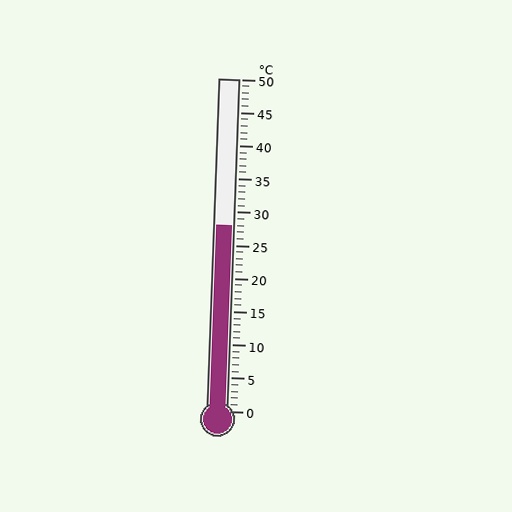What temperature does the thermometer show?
The thermometer shows approximately 28°C.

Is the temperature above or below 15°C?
The temperature is above 15°C.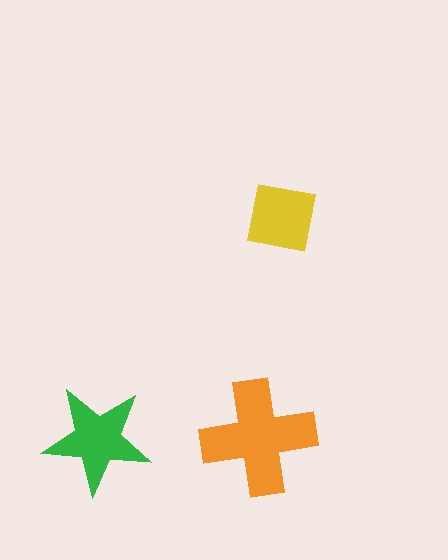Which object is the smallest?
The yellow square.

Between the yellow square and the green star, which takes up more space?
The green star.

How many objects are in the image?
There are 3 objects in the image.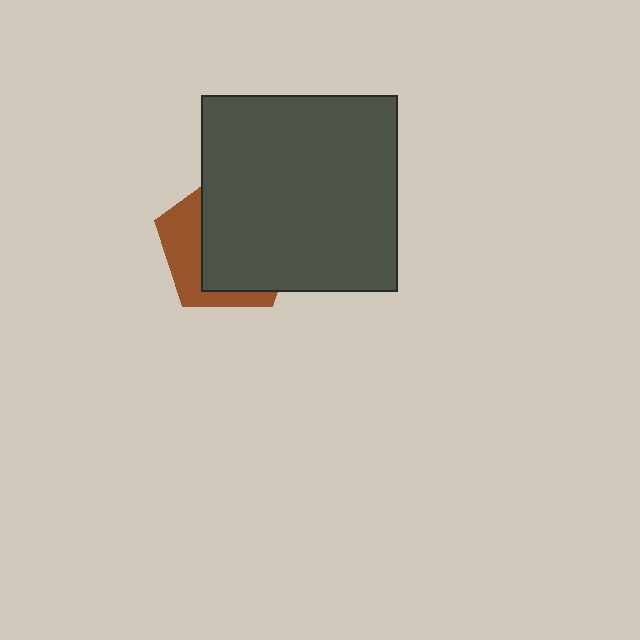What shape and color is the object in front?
The object in front is a dark gray square.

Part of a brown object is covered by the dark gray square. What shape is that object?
It is a pentagon.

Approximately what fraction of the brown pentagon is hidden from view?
Roughly 66% of the brown pentagon is hidden behind the dark gray square.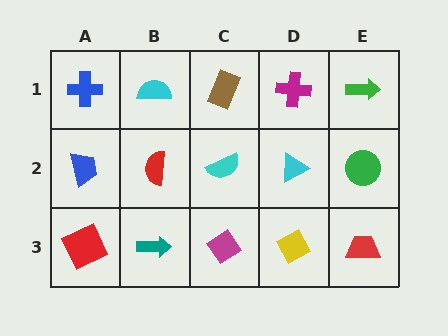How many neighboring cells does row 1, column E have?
2.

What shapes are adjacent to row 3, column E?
A green circle (row 2, column E), a yellow diamond (row 3, column D).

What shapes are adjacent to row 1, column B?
A red semicircle (row 2, column B), a blue cross (row 1, column A), a brown rectangle (row 1, column C).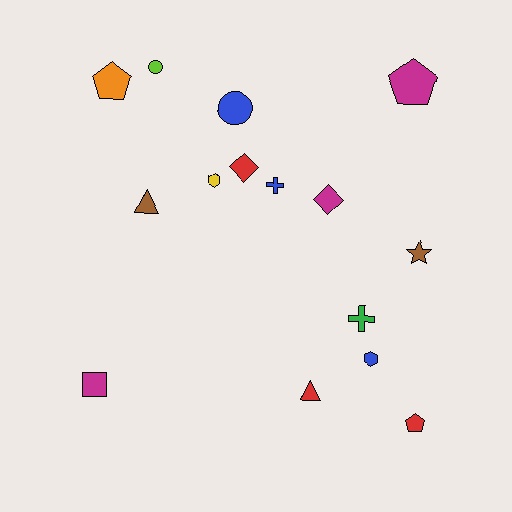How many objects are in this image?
There are 15 objects.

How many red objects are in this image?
There are 3 red objects.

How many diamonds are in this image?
There are 2 diamonds.